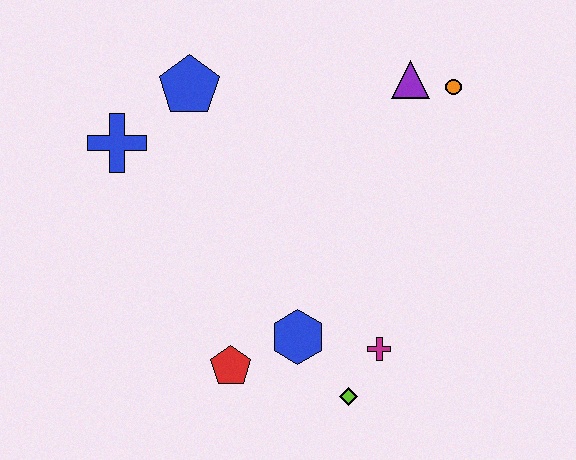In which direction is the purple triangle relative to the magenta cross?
The purple triangle is above the magenta cross.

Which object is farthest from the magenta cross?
The blue cross is farthest from the magenta cross.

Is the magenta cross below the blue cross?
Yes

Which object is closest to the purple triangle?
The orange circle is closest to the purple triangle.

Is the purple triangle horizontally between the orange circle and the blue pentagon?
Yes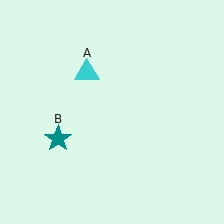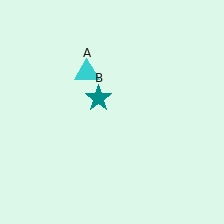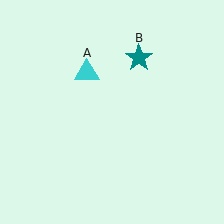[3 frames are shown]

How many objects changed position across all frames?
1 object changed position: teal star (object B).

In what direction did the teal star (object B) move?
The teal star (object B) moved up and to the right.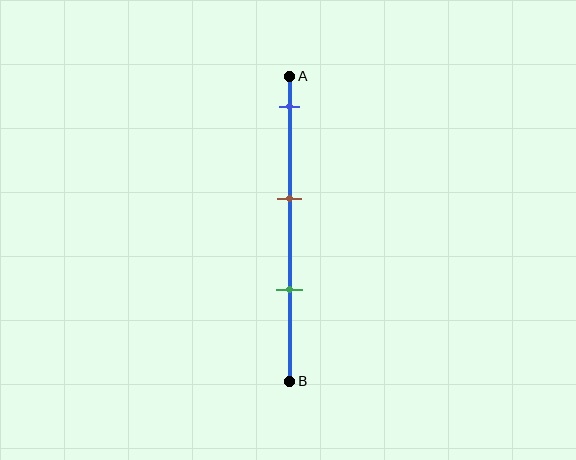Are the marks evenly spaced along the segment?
Yes, the marks are approximately evenly spaced.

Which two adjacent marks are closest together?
The brown and green marks are the closest adjacent pair.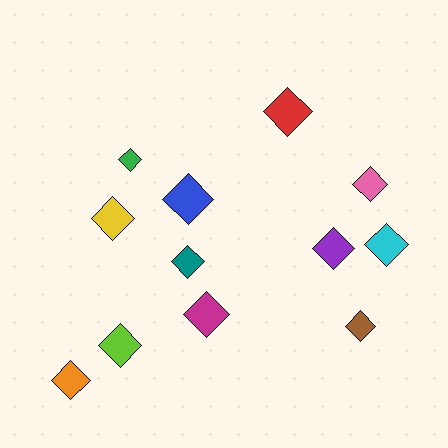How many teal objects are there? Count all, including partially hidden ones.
There is 1 teal object.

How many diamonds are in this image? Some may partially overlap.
There are 12 diamonds.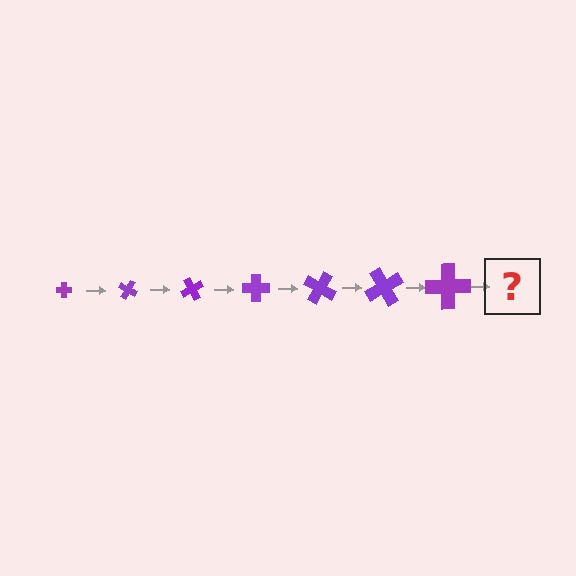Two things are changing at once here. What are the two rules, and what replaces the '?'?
The two rules are that the cross grows larger each step and it rotates 30 degrees each step. The '?' should be a cross, larger than the previous one and rotated 210 degrees from the start.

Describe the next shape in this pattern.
It should be a cross, larger than the previous one and rotated 210 degrees from the start.